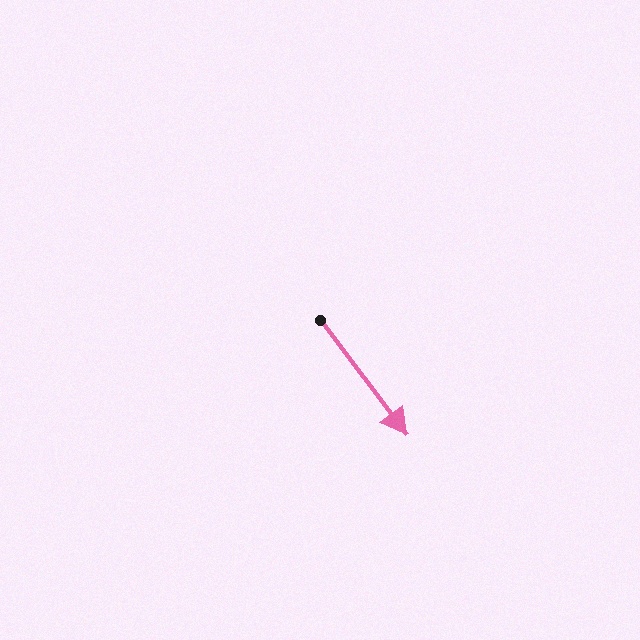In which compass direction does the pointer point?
Southeast.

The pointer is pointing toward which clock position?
Roughly 5 o'clock.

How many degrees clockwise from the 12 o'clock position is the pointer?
Approximately 143 degrees.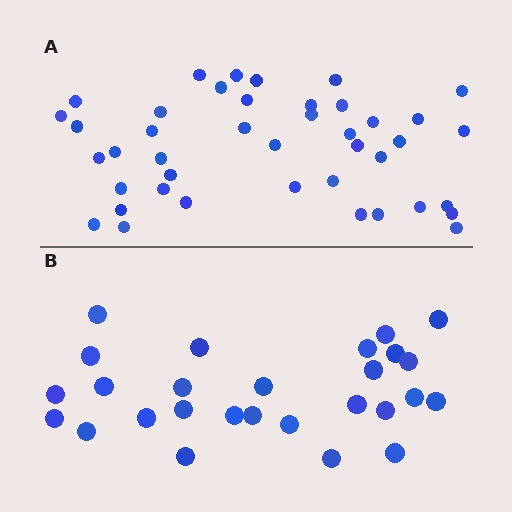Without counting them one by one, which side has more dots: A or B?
Region A (the top region) has more dots.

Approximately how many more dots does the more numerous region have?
Region A has approximately 15 more dots than region B.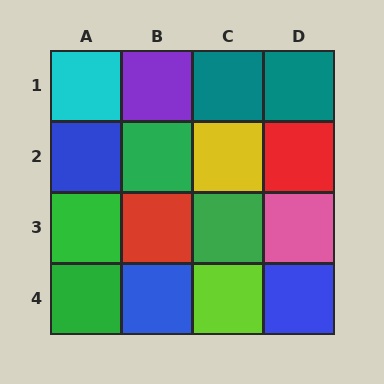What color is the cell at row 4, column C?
Lime.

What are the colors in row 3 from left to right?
Green, red, green, pink.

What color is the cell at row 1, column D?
Teal.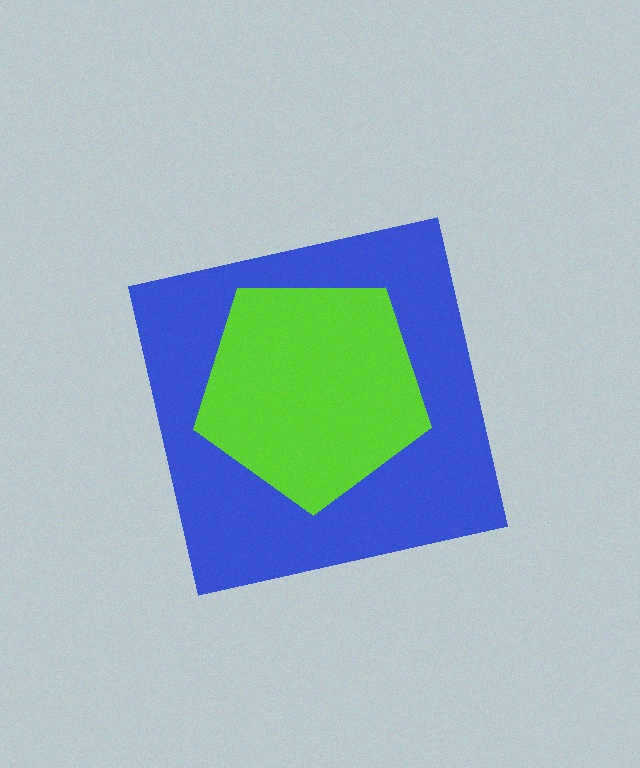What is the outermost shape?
The blue square.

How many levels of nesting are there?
2.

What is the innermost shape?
The lime pentagon.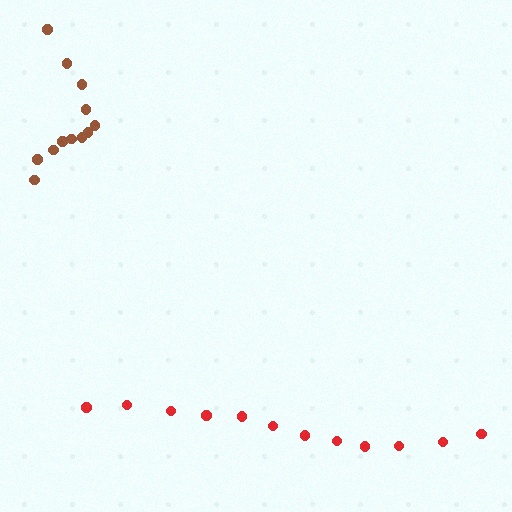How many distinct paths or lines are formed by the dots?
There are 2 distinct paths.